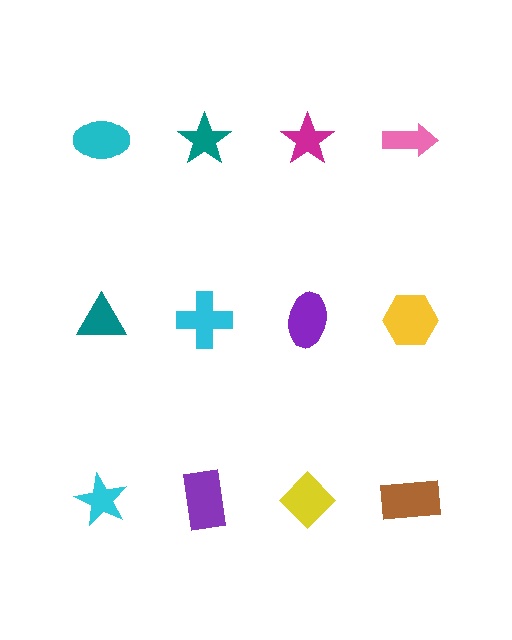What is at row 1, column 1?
A cyan ellipse.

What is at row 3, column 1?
A cyan star.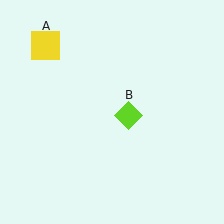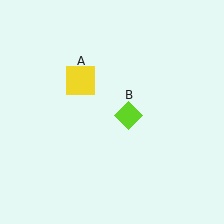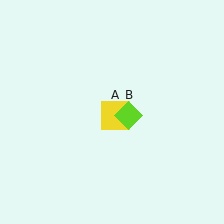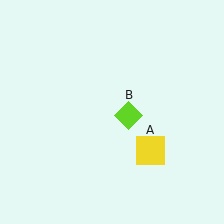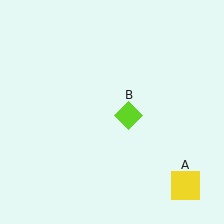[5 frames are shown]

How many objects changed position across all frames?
1 object changed position: yellow square (object A).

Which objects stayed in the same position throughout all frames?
Lime diamond (object B) remained stationary.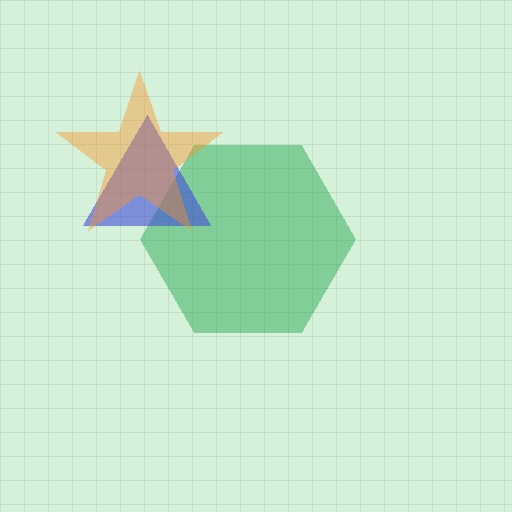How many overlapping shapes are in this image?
There are 3 overlapping shapes in the image.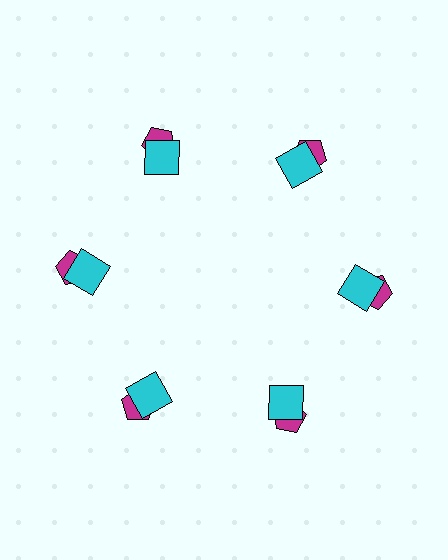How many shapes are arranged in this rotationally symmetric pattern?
There are 12 shapes, arranged in 6 groups of 2.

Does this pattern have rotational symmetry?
Yes, this pattern has 6-fold rotational symmetry. It looks the same after rotating 60 degrees around the center.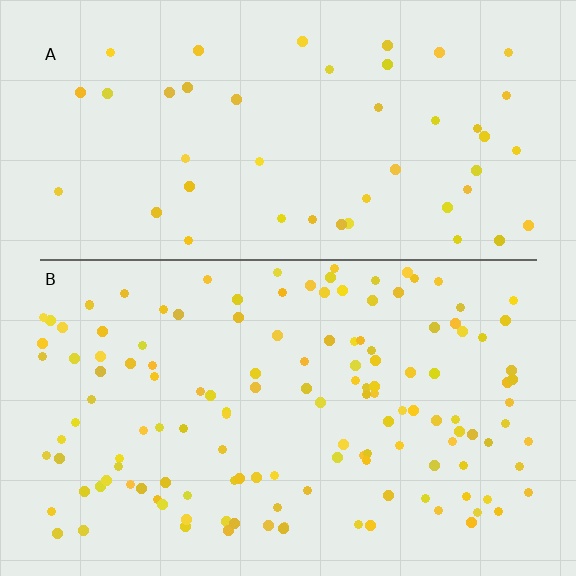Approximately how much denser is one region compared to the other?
Approximately 2.9× — region B over region A.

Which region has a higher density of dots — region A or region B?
B (the bottom).